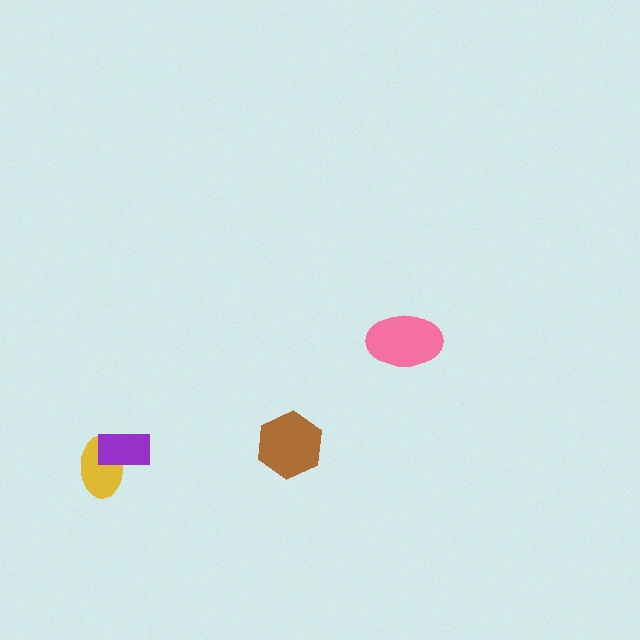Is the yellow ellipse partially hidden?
Yes, it is partially covered by another shape.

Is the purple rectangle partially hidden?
No, no other shape covers it.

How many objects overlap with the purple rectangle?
1 object overlaps with the purple rectangle.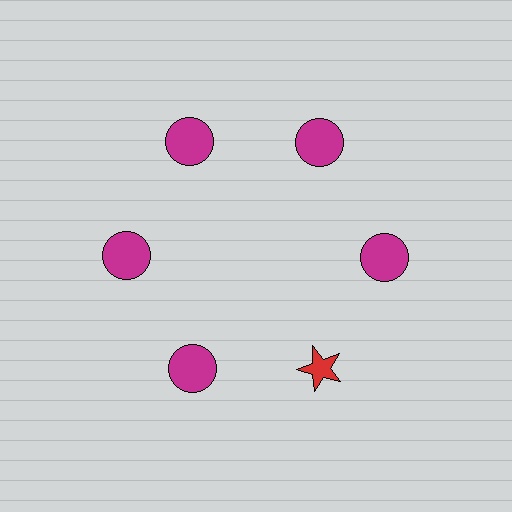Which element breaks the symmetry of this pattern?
The red star at roughly the 5 o'clock position breaks the symmetry. All other shapes are magenta circles.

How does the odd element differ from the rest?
It differs in both color (red instead of magenta) and shape (star instead of circle).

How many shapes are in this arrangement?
There are 6 shapes arranged in a ring pattern.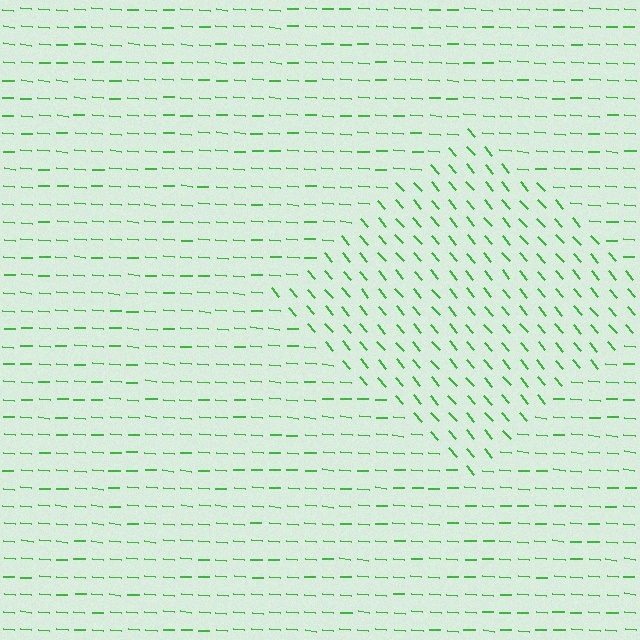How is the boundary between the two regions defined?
The boundary is defined purely by a change in line orientation (approximately 45 degrees difference). All lines are the same color and thickness.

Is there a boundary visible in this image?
Yes, there is a texture boundary formed by a change in line orientation.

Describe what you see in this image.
The image is filled with small green line segments. A diamond region in the image has lines oriented differently from the surrounding lines, creating a visible texture boundary.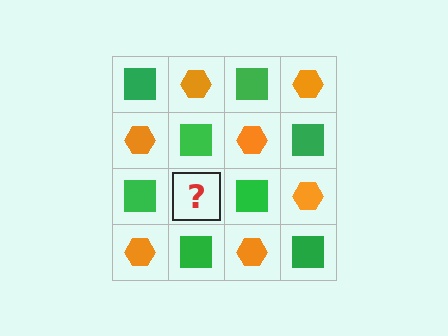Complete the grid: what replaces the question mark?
The question mark should be replaced with an orange hexagon.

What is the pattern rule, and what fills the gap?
The rule is that it alternates green square and orange hexagon in a checkerboard pattern. The gap should be filled with an orange hexagon.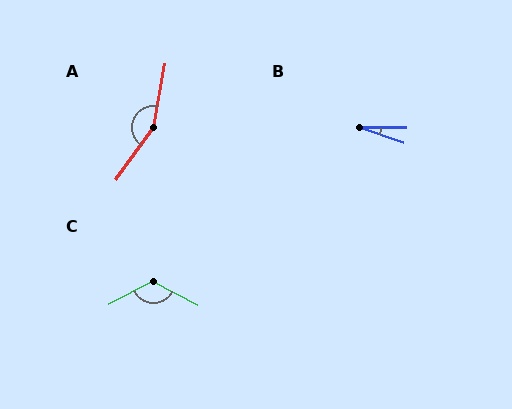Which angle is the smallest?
B, at approximately 19 degrees.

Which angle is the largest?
A, at approximately 155 degrees.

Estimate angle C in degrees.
Approximately 126 degrees.